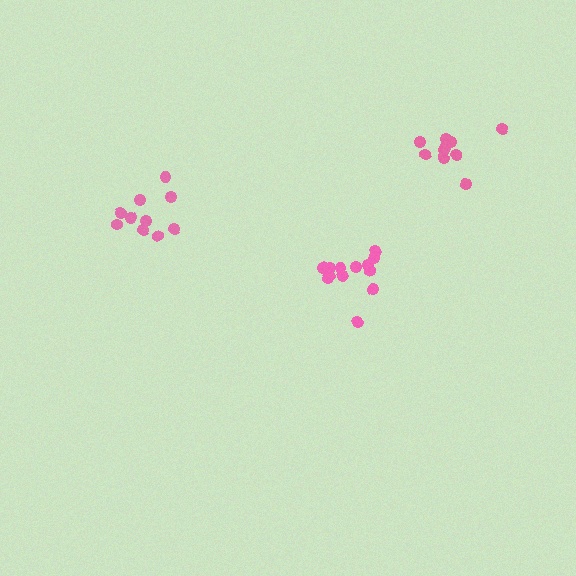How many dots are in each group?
Group 1: 13 dots, Group 2: 10 dots, Group 3: 10 dots (33 total).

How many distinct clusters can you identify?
There are 3 distinct clusters.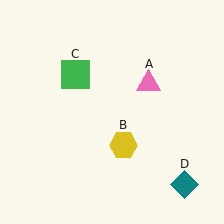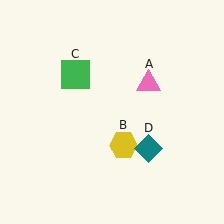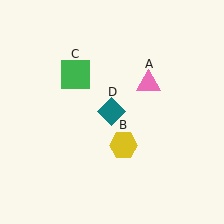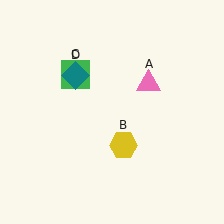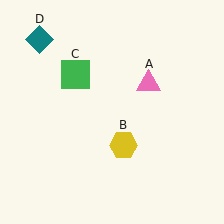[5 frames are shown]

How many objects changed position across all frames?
1 object changed position: teal diamond (object D).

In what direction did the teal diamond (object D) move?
The teal diamond (object D) moved up and to the left.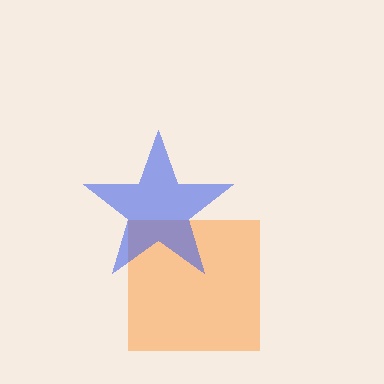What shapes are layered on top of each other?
The layered shapes are: an orange square, a blue star.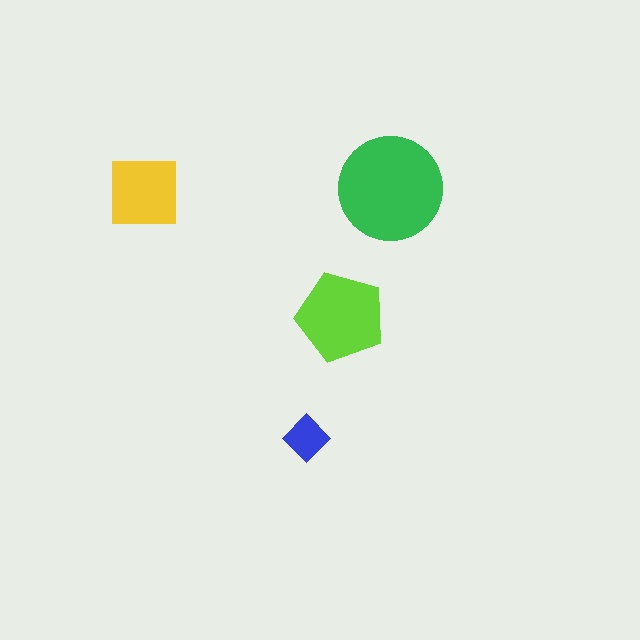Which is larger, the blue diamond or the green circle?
The green circle.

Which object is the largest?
The green circle.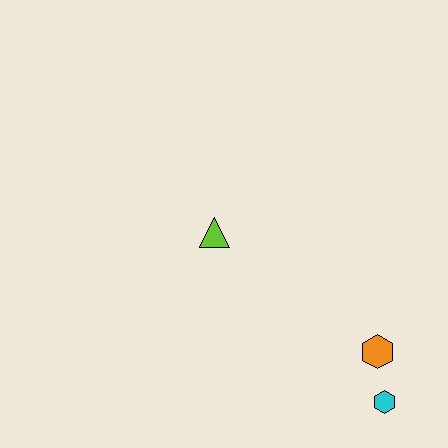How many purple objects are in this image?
There are no purple objects.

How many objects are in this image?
There are 3 objects.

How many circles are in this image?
There are no circles.